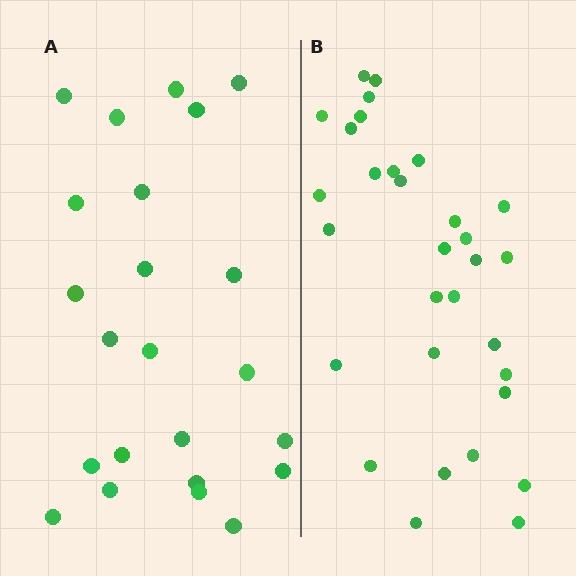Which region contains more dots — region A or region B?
Region B (the right region) has more dots.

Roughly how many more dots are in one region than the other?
Region B has roughly 8 or so more dots than region A.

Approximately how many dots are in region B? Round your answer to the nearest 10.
About 30 dots. (The exact count is 31, which rounds to 30.)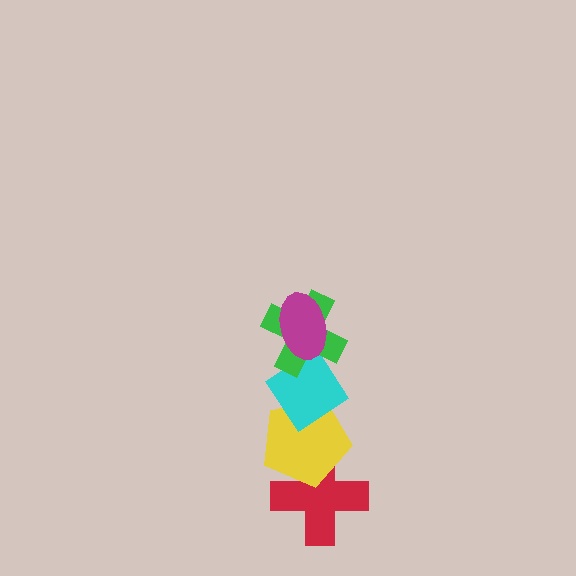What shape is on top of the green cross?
The magenta ellipse is on top of the green cross.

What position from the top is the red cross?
The red cross is 5th from the top.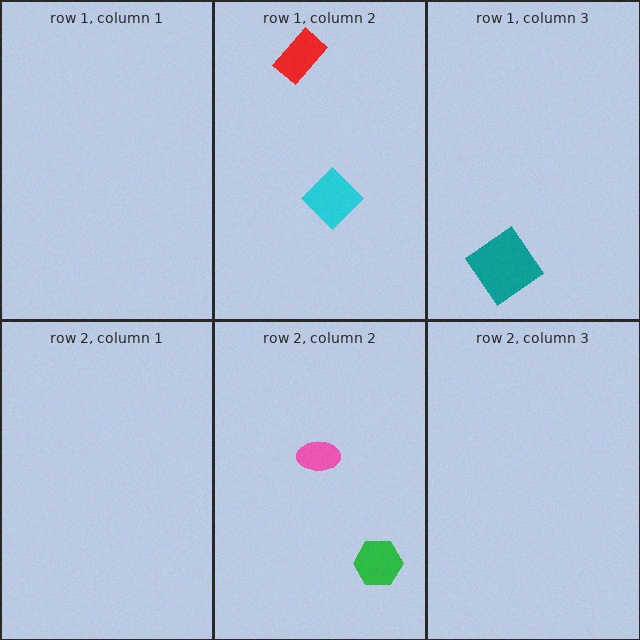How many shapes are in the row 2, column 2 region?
2.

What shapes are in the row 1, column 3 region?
The teal diamond.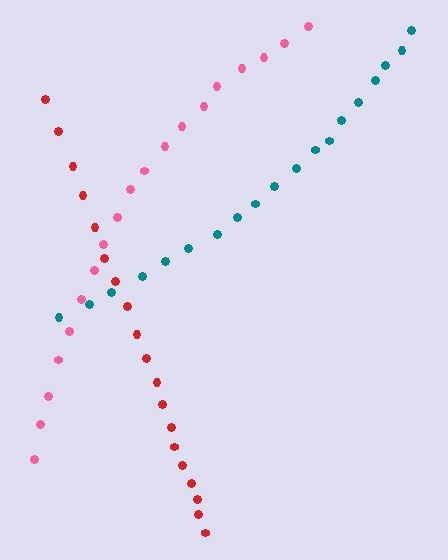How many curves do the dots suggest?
There are 3 distinct paths.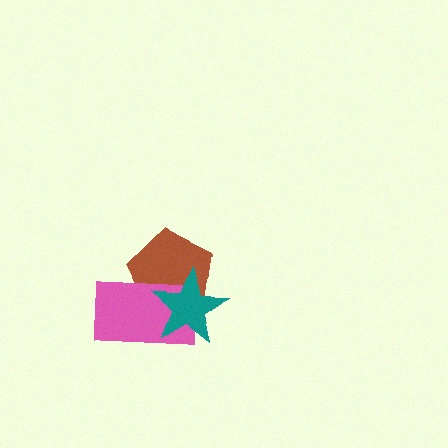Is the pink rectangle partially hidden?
Yes, it is partially covered by another shape.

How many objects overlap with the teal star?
2 objects overlap with the teal star.